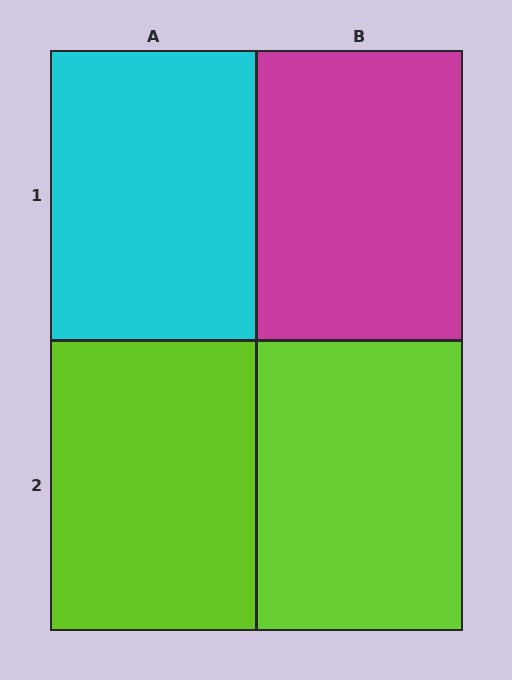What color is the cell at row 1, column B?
Magenta.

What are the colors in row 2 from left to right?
Lime, lime.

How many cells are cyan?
1 cell is cyan.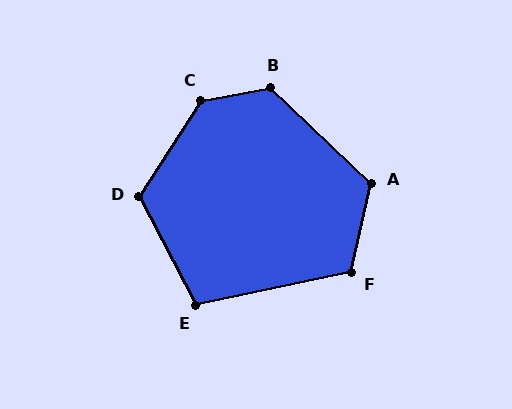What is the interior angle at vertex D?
Approximately 119 degrees (obtuse).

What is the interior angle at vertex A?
Approximately 121 degrees (obtuse).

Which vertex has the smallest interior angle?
E, at approximately 106 degrees.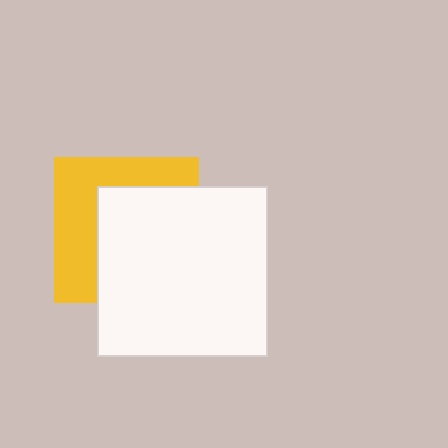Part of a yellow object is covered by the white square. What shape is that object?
It is a square.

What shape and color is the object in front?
The object in front is a white square.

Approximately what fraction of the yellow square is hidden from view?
Roughly 56% of the yellow square is hidden behind the white square.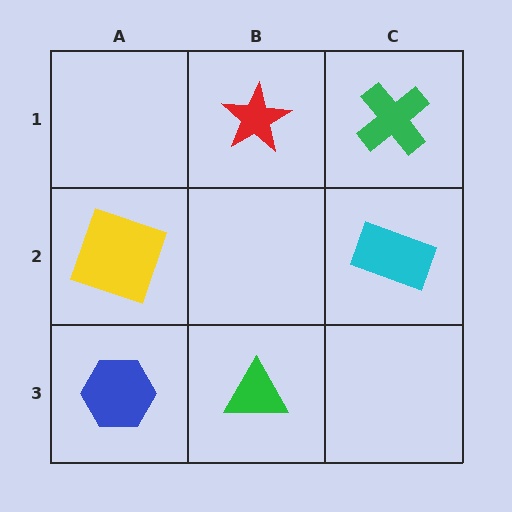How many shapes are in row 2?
2 shapes.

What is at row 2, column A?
A yellow square.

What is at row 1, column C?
A green cross.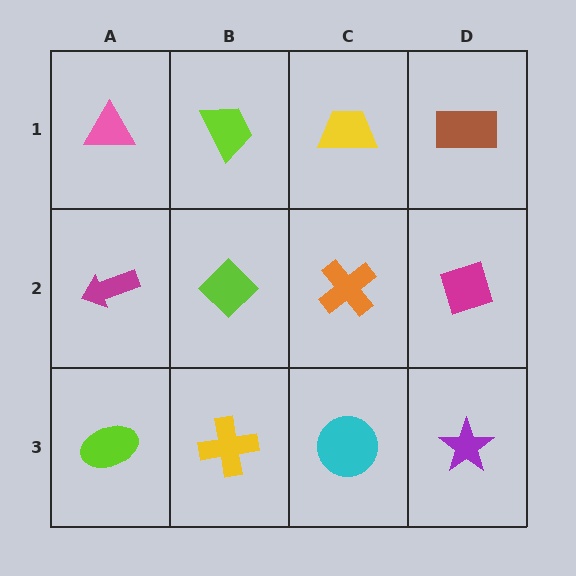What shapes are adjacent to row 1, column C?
An orange cross (row 2, column C), a lime trapezoid (row 1, column B), a brown rectangle (row 1, column D).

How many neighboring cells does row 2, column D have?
3.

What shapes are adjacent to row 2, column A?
A pink triangle (row 1, column A), a lime ellipse (row 3, column A), a lime diamond (row 2, column B).